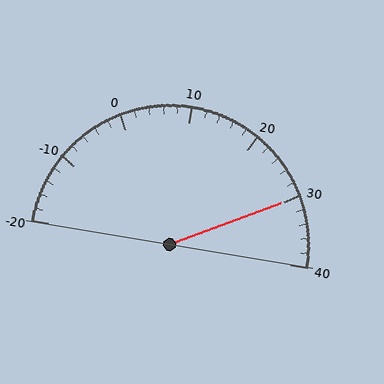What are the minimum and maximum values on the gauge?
The gauge ranges from -20 to 40.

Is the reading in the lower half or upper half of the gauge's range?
The reading is in the upper half of the range (-20 to 40).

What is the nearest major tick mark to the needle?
The nearest major tick mark is 30.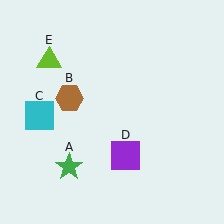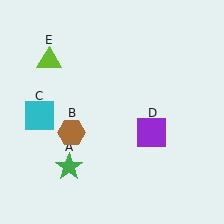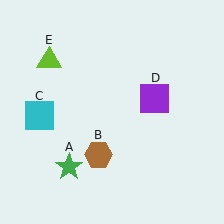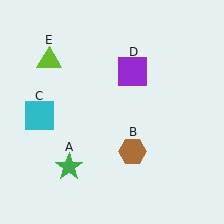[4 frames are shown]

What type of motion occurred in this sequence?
The brown hexagon (object B), purple square (object D) rotated counterclockwise around the center of the scene.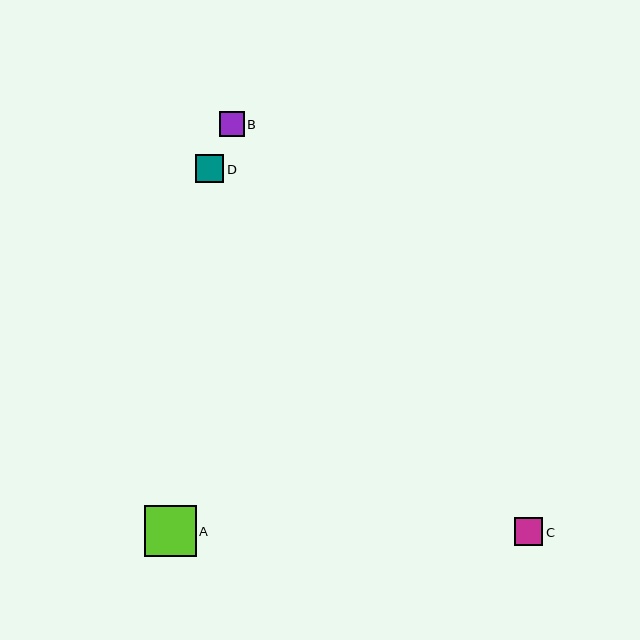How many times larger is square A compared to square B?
Square A is approximately 2.1 times the size of square B.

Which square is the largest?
Square A is the largest with a size of approximately 51 pixels.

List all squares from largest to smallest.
From largest to smallest: A, C, D, B.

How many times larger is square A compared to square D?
Square A is approximately 1.8 times the size of square D.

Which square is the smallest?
Square B is the smallest with a size of approximately 25 pixels.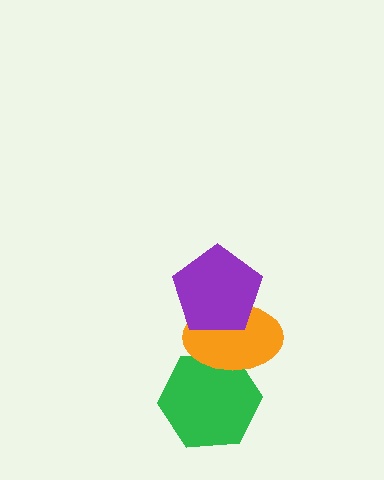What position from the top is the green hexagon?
The green hexagon is 3rd from the top.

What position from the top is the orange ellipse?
The orange ellipse is 2nd from the top.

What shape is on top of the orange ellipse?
The purple pentagon is on top of the orange ellipse.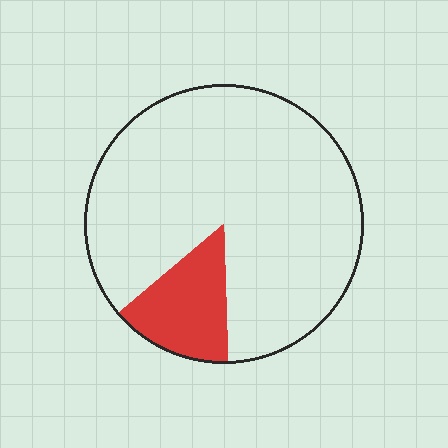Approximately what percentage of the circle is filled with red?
Approximately 15%.